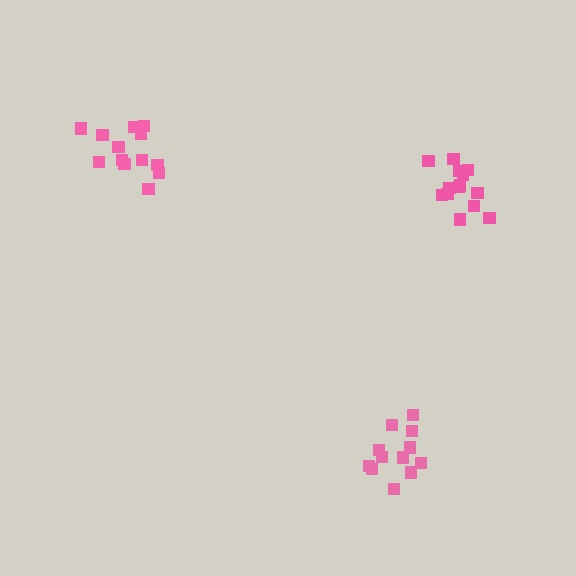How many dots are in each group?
Group 1: 13 dots, Group 2: 12 dots, Group 3: 14 dots (39 total).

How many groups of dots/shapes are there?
There are 3 groups.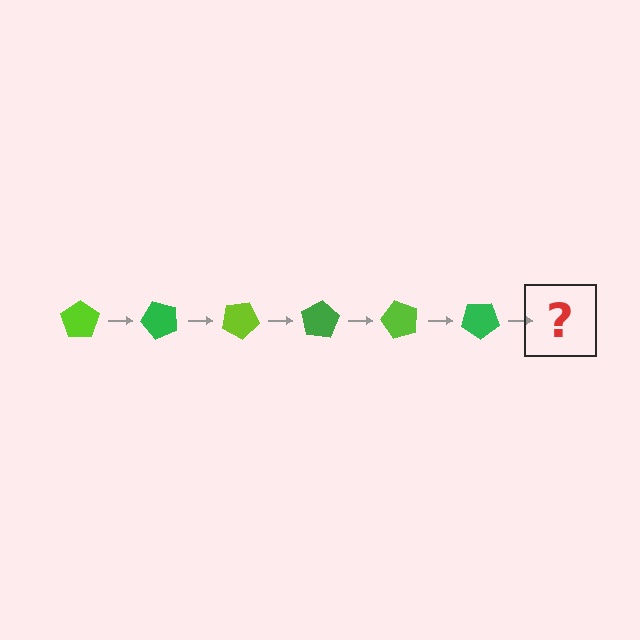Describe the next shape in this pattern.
It should be a lime pentagon, rotated 300 degrees from the start.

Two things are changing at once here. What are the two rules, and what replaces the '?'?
The two rules are that it rotates 50 degrees each step and the color cycles through lime and green. The '?' should be a lime pentagon, rotated 300 degrees from the start.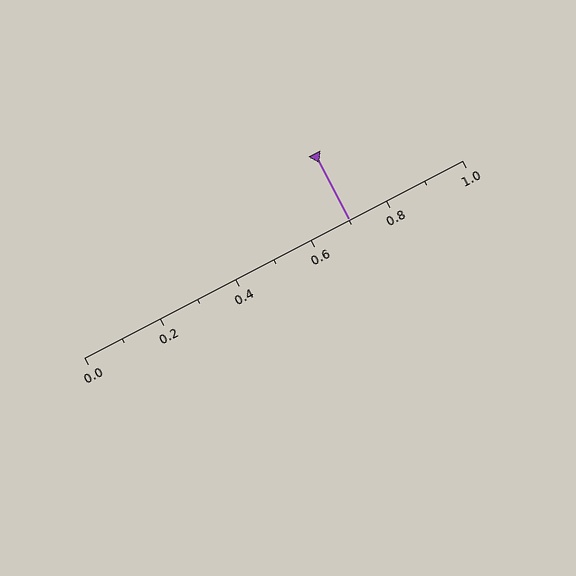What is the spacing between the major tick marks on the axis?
The major ticks are spaced 0.2 apart.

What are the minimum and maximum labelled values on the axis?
The axis runs from 0.0 to 1.0.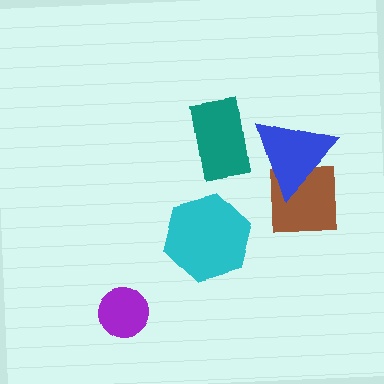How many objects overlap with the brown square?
1 object overlaps with the brown square.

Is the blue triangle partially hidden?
Yes, it is partially covered by another shape.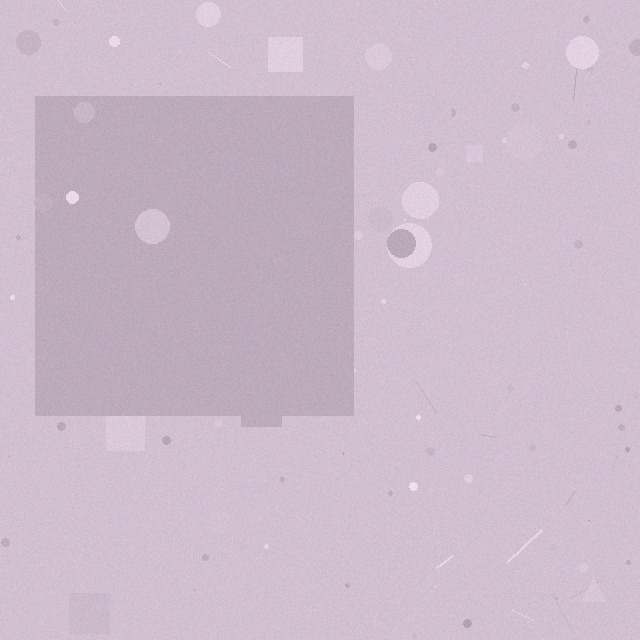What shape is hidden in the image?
A square is hidden in the image.